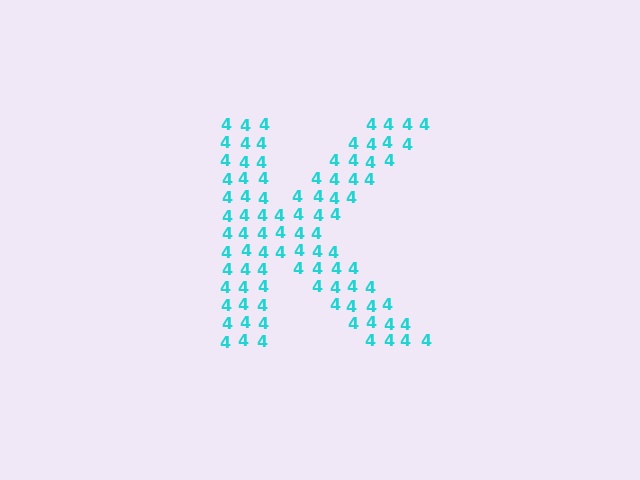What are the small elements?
The small elements are digit 4's.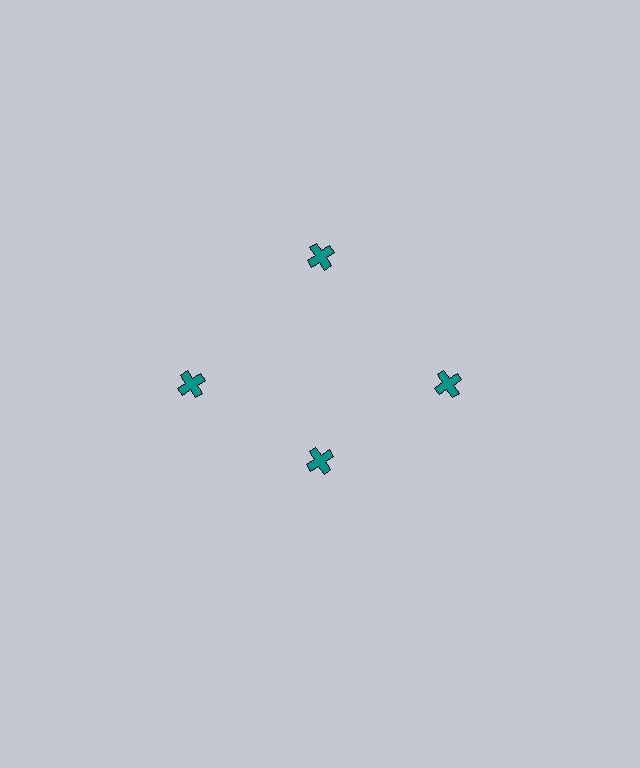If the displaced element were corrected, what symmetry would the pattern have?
It would have 4-fold rotational symmetry — the pattern would map onto itself every 90 degrees.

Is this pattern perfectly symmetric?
No. The 4 teal crosses are arranged in a ring, but one element near the 6 o'clock position is pulled inward toward the center, breaking the 4-fold rotational symmetry.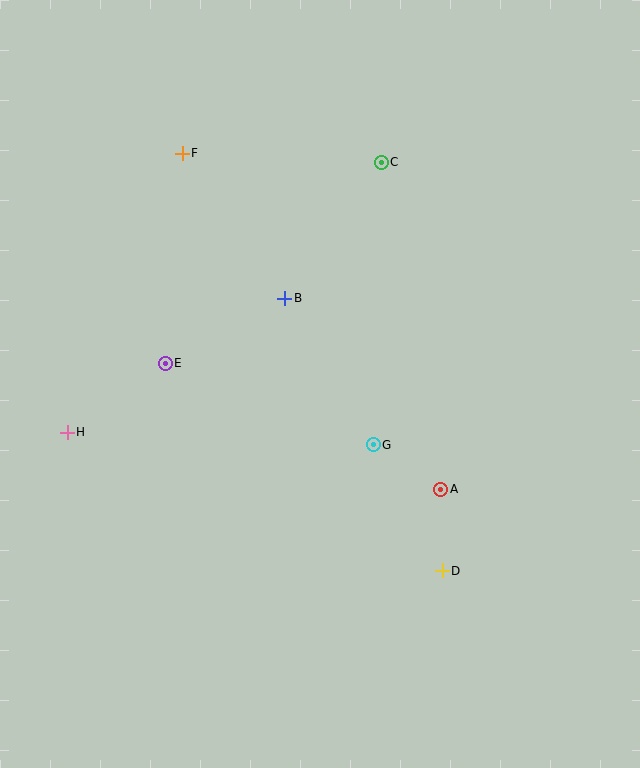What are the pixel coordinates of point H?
Point H is at (67, 432).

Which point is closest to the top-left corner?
Point F is closest to the top-left corner.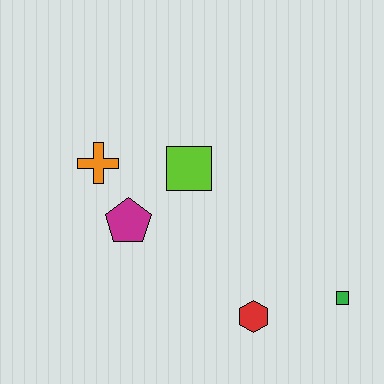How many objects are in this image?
There are 5 objects.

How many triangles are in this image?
There are no triangles.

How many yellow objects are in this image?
There are no yellow objects.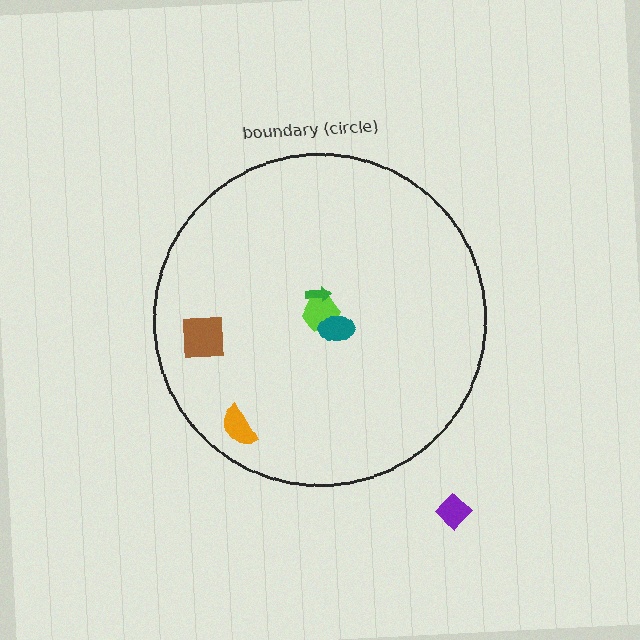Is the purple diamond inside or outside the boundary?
Outside.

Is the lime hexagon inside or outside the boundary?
Inside.